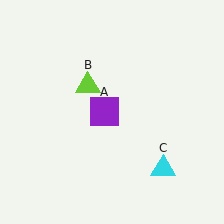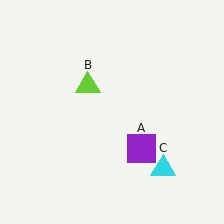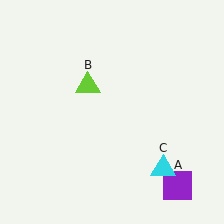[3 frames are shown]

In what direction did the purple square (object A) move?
The purple square (object A) moved down and to the right.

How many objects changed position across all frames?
1 object changed position: purple square (object A).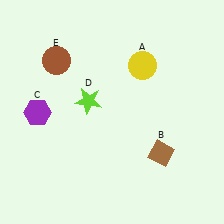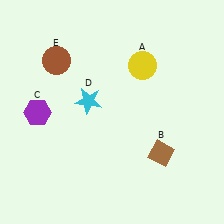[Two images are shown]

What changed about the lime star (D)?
In Image 1, D is lime. In Image 2, it changed to cyan.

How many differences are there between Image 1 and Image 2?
There is 1 difference between the two images.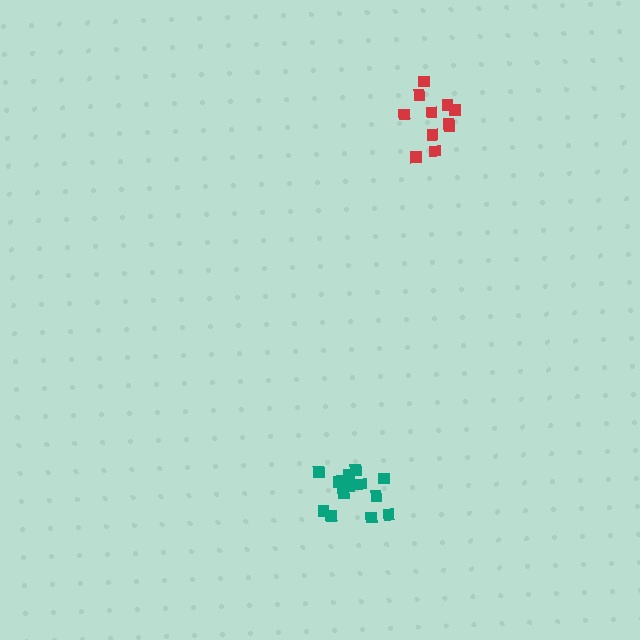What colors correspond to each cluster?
The clusters are colored: red, teal.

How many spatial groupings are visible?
There are 2 spatial groupings.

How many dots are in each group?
Group 1: 11 dots, Group 2: 13 dots (24 total).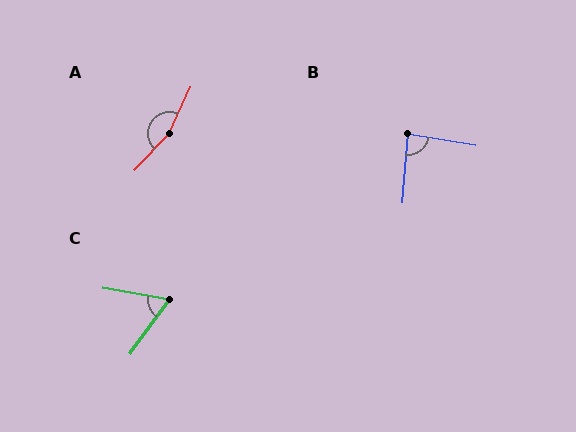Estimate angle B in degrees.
Approximately 85 degrees.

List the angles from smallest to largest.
C (64°), B (85°), A (161°).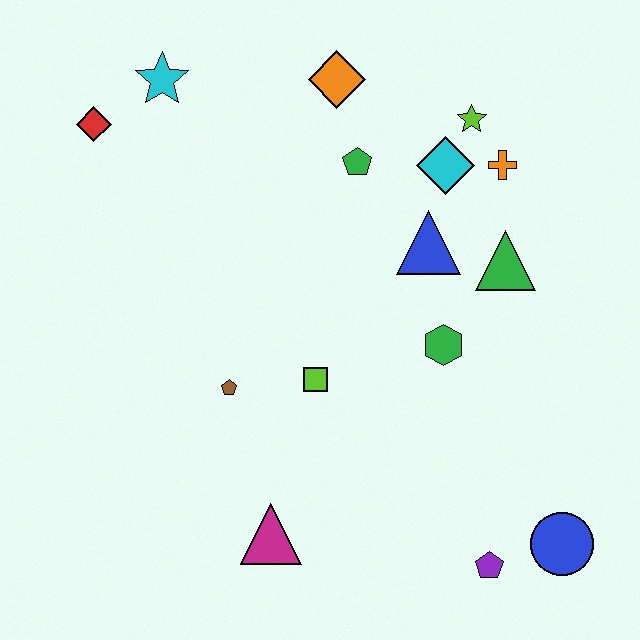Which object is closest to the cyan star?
The red diamond is closest to the cyan star.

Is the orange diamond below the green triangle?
No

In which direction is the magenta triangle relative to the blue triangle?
The magenta triangle is below the blue triangle.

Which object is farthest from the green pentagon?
The blue circle is farthest from the green pentagon.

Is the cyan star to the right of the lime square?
No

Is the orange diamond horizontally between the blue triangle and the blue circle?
No